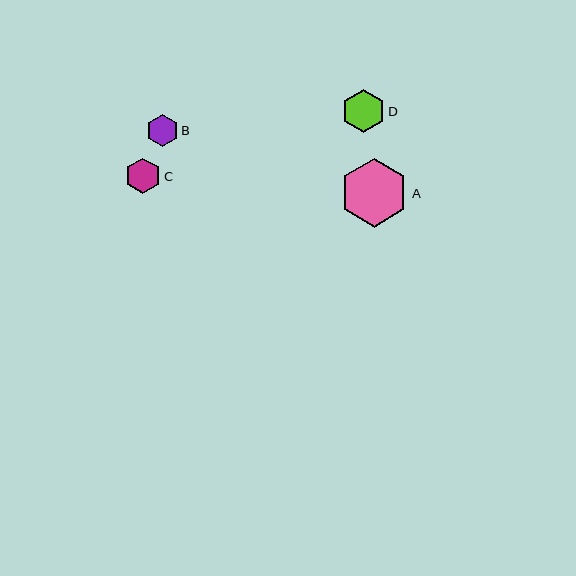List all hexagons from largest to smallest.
From largest to smallest: A, D, C, B.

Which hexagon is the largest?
Hexagon A is the largest with a size of approximately 69 pixels.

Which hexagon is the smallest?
Hexagon B is the smallest with a size of approximately 33 pixels.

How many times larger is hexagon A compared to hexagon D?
Hexagon A is approximately 1.6 times the size of hexagon D.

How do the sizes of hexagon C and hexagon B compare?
Hexagon C and hexagon B are approximately the same size.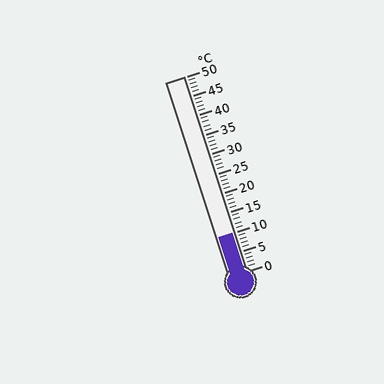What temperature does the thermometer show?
The thermometer shows approximately 10°C.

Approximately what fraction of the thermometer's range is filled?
The thermometer is filled to approximately 20% of its range.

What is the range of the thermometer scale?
The thermometer scale ranges from 0°C to 50°C.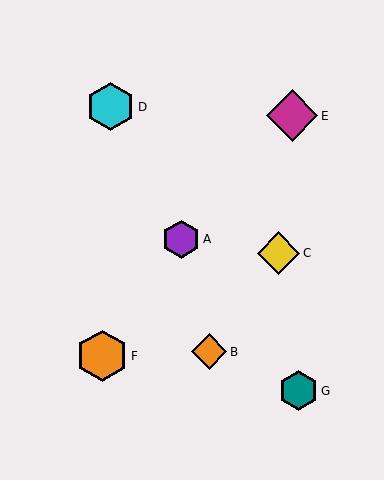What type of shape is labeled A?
Shape A is a purple hexagon.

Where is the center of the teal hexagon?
The center of the teal hexagon is at (299, 391).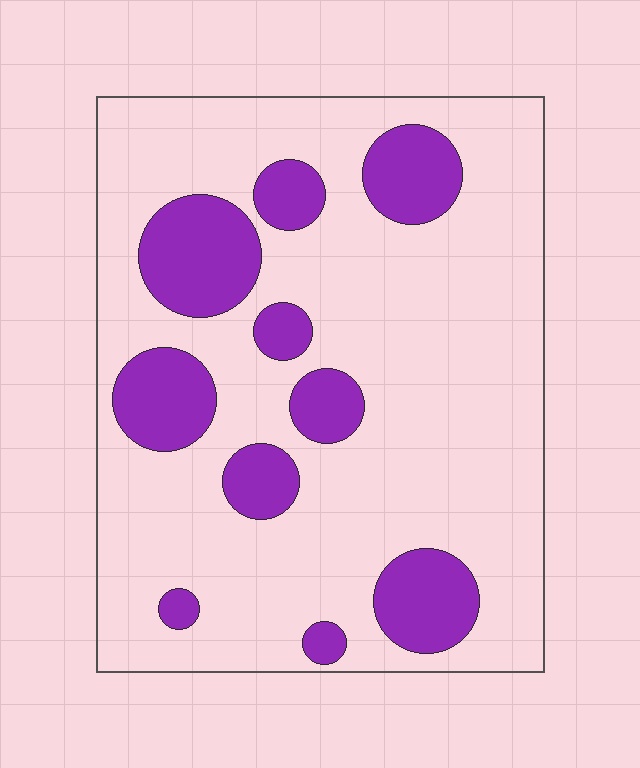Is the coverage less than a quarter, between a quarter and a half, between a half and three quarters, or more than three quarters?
Less than a quarter.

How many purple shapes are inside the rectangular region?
10.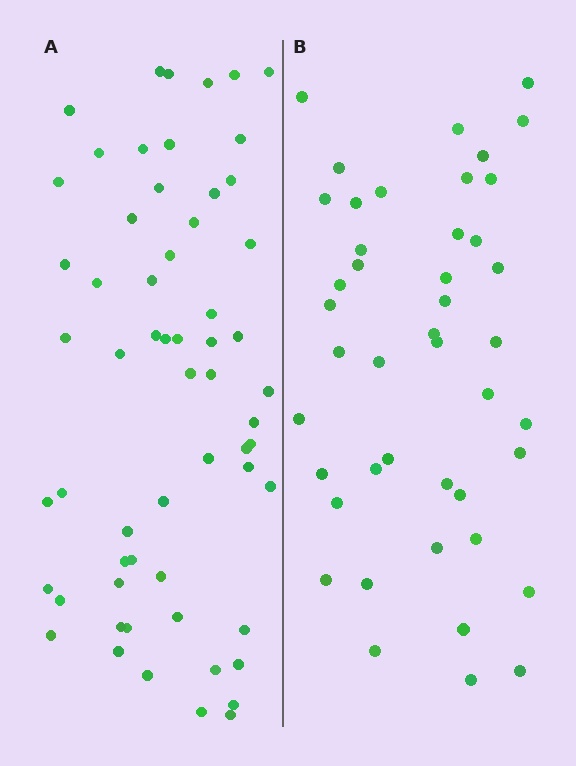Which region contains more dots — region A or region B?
Region A (the left region) has more dots.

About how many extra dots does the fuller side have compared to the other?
Region A has approximately 15 more dots than region B.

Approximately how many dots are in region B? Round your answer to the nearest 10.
About 40 dots. (The exact count is 44, which rounds to 40.)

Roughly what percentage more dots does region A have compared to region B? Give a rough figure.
About 35% more.